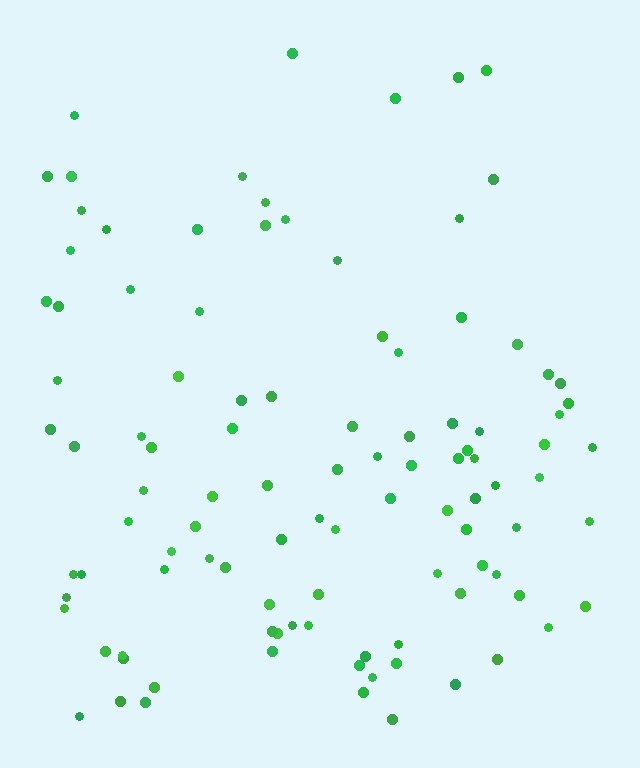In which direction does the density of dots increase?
From top to bottom, with the bottom side densest.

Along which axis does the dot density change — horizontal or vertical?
Vertical.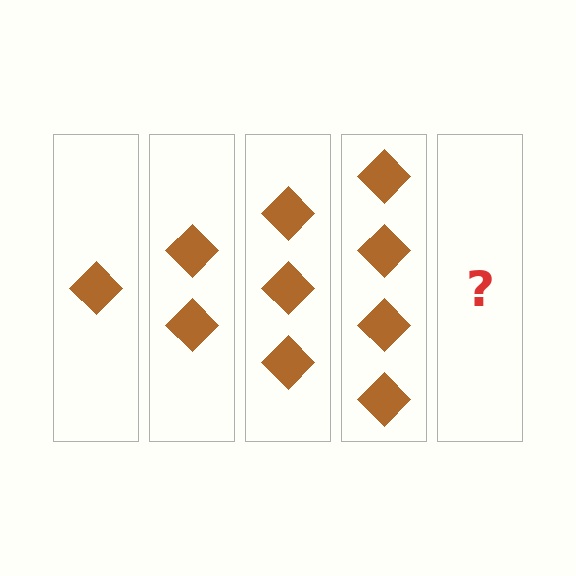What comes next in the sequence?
The next element should be 5 diamonds.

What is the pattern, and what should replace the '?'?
The pattern is that each step adds one more diamond. The '?' should be 5 diamonds.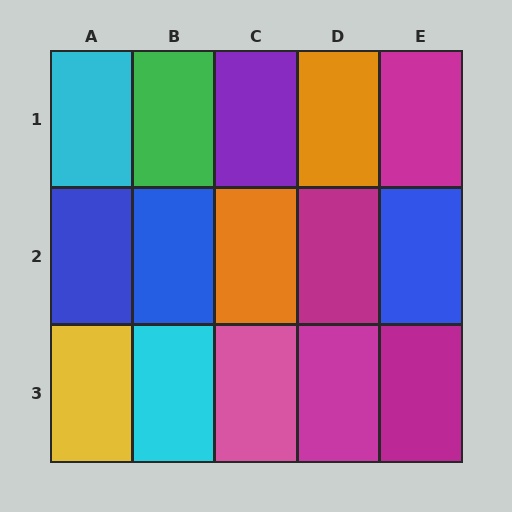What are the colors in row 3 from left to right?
Yellow, cyan, pink, magenta, magenta.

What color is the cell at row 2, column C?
Orange.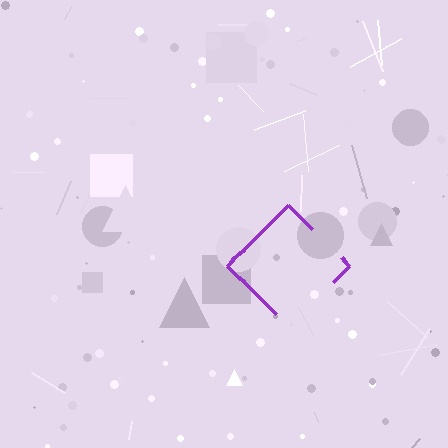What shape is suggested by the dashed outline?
The dashed outline suggests a diamond.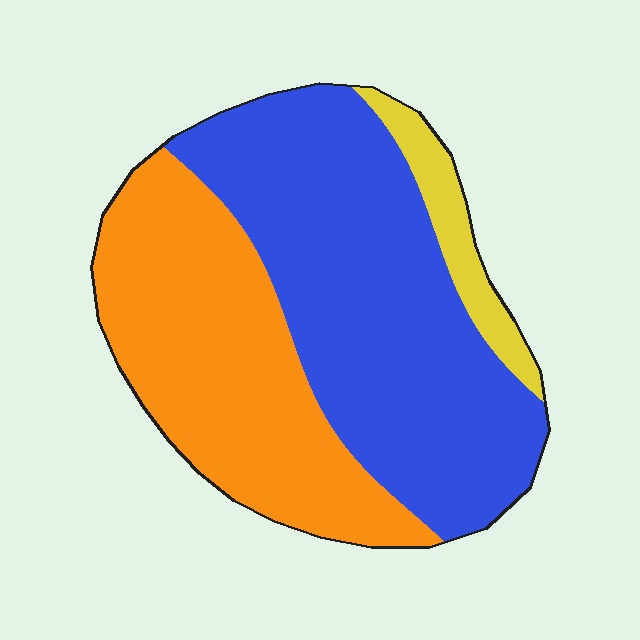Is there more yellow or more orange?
Orange.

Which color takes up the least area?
Yellow, at roughly 10%.